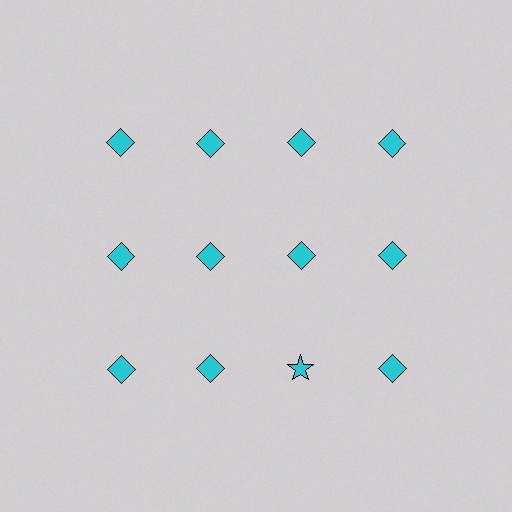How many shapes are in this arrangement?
There are 12 shapes arranged in a grid pattern.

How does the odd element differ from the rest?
It has a different shape: star instead of diamond.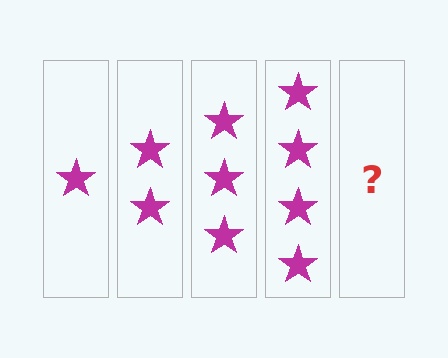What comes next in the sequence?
The next element should be 5 stars.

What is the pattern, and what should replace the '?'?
The pattern is that each step adds one more star. The '?' should be 5 stars.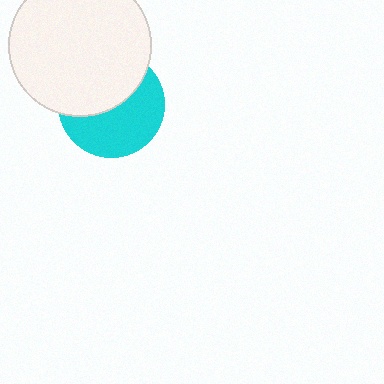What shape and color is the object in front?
The object in front is a white circle.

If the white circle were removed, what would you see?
You would see the complete cyan circle.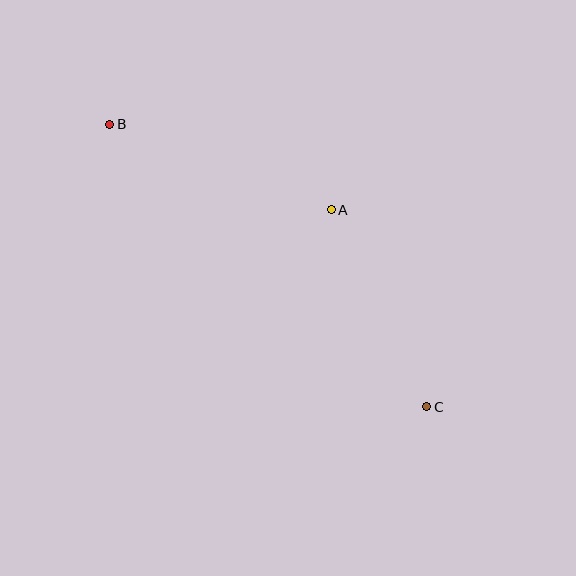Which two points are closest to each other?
Points A and C are closest to each other.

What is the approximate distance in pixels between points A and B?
The distance between A and B is approximately 238 pixels.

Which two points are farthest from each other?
Points B and C are farthest from each other.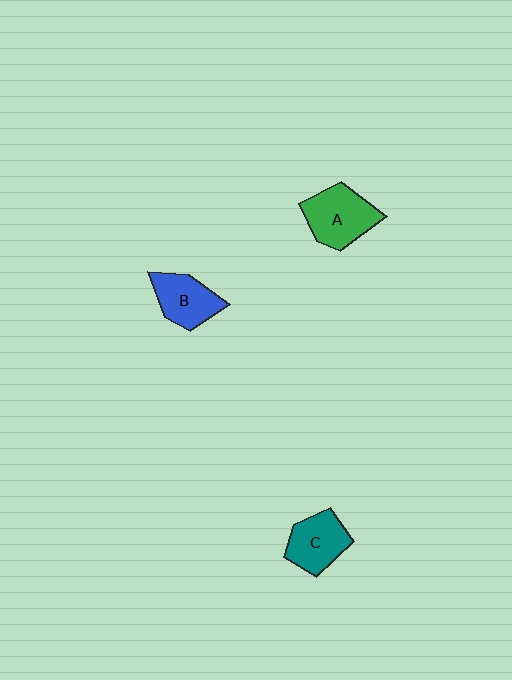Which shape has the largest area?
Shape A (green).